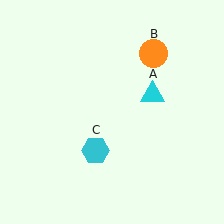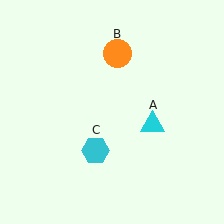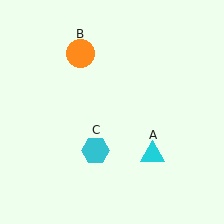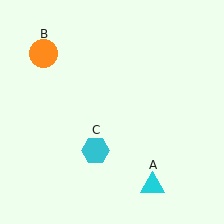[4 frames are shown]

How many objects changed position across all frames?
2 objects changed position: cyan triangle (object A), orange circle (object B).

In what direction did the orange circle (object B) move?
The orange circle (object B) moved left.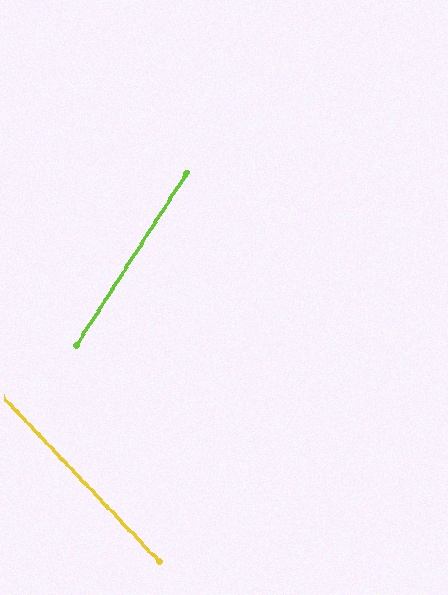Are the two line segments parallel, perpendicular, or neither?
Neither parallel nor perpendicular — they differ by about 76°.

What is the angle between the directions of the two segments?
Approximately 76 degrees.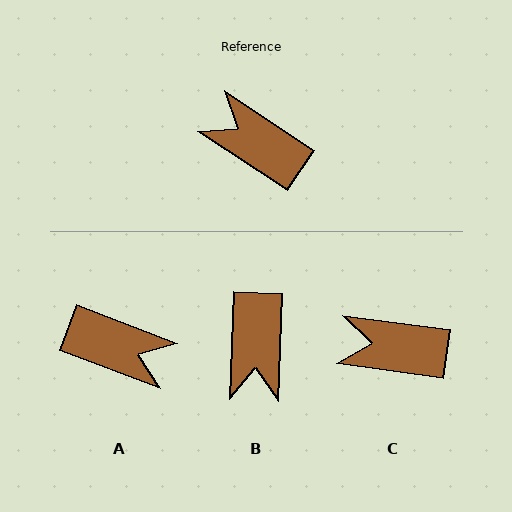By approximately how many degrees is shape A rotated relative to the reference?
Approximately 167 degrees clockwise.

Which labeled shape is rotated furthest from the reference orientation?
A, about 167 degrees away.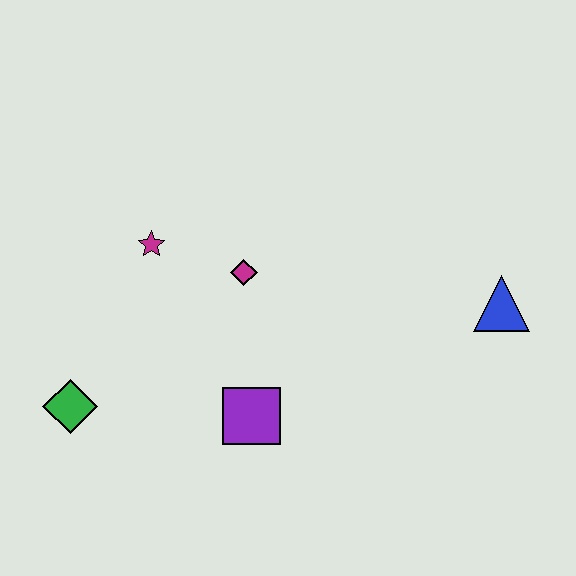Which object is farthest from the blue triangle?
The green diamond is farthest from the blue triangle.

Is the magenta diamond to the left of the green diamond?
No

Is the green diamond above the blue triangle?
No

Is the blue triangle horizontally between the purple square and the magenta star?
No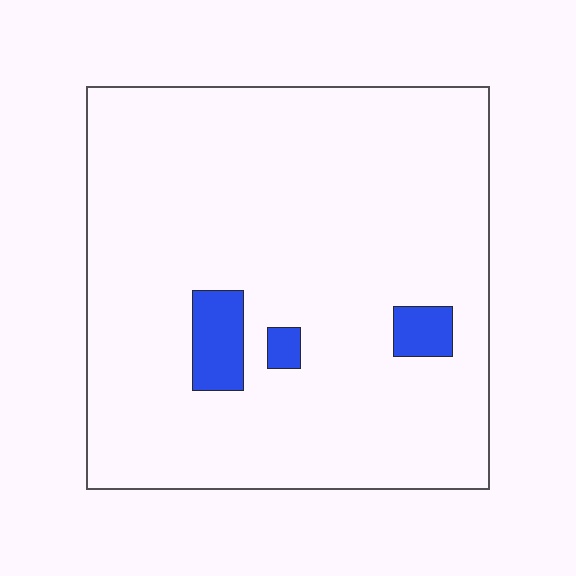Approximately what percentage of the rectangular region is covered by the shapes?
Approximately 5%.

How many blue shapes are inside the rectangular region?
3.